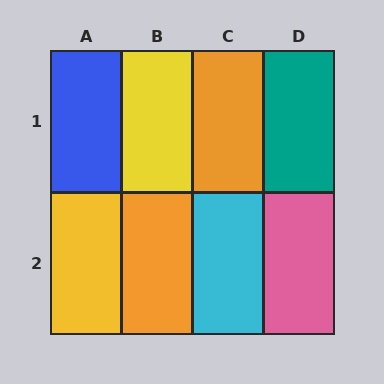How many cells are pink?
1 cell is pink.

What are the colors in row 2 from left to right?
Yellow, orange, cyan, pink.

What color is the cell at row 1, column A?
Blue.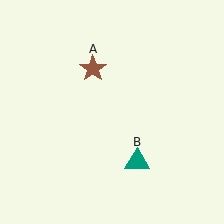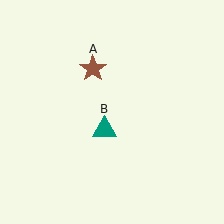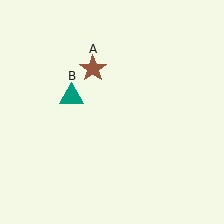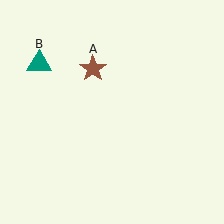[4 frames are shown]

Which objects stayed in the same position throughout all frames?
Brown star (object A) remained stationary.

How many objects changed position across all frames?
1 object changed position: teal triangle (object B).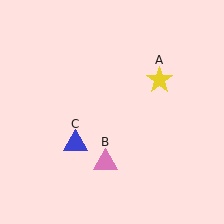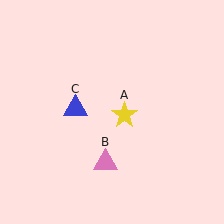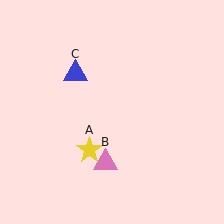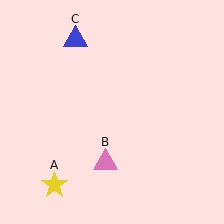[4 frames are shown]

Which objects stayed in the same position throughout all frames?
Pink triangle (object B) remained stationary.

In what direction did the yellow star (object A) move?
The yellow star (object A) moved down and to the left.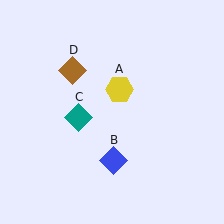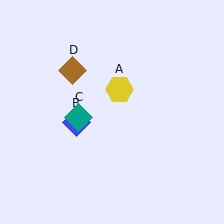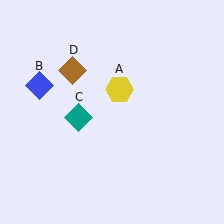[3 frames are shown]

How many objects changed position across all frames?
1 object changed position: blue diamond (object B).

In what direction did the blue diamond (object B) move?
The blue diamond (object B) moved up and to the left.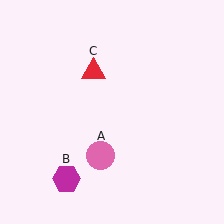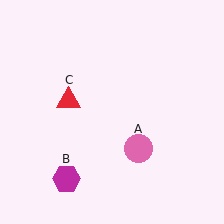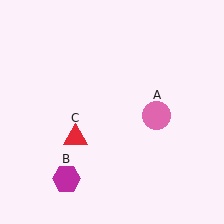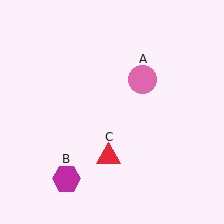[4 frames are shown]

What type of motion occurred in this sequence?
The pink circle (object A), red triangle (object C) rotated counterclockwise around the center of the scene.